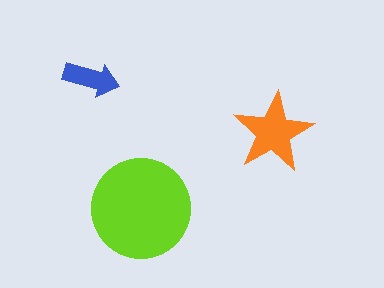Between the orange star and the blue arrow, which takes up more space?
The orange star.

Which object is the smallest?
The blue arrow.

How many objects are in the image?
There are 3 objects in the image.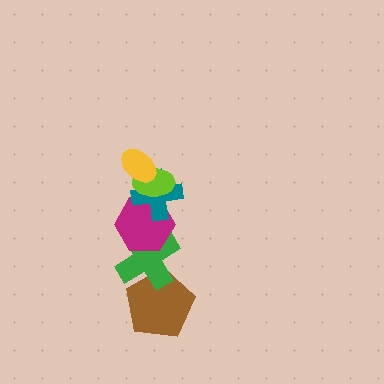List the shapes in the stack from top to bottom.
From top to bottom: the yellow ellipse, the lime ellipse, the teal cross, the magenta hexagon, the green cross, the brown pentagon.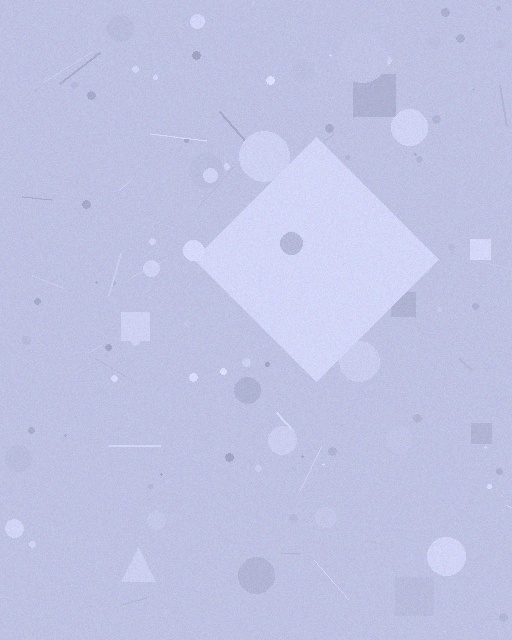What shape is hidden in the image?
A diamond is hidden in the image.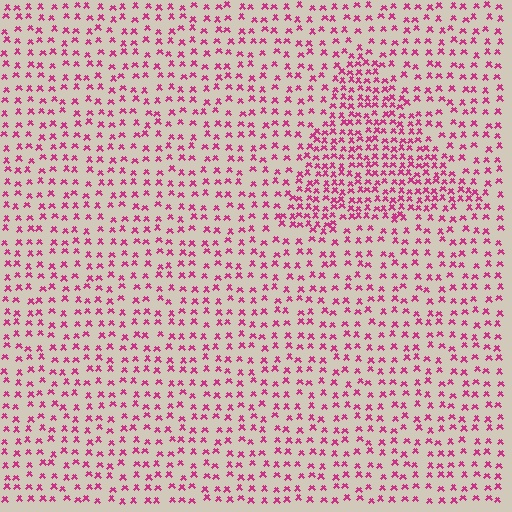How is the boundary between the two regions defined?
The boundary is defined by a change in element density (approximately 1.9x ratio). All elements are the same color, size, and shape.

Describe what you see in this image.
The image contains small magenta elements arranged at two different densities. A triangle-shaped region is visible where the elements are more densely packed than the surrounding area.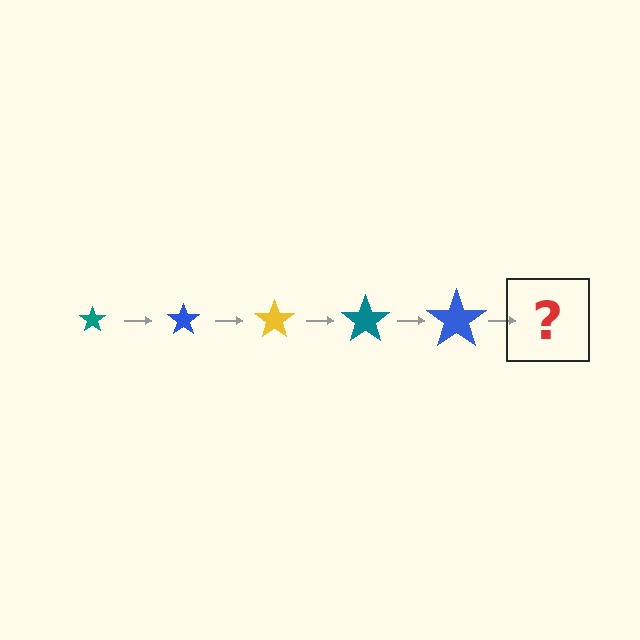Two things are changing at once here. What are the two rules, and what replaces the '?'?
The two rules are that the star grows larger each step and the color cycles through teal, blue, and yellow. The '?' should be a yellow star, larger than the previous one.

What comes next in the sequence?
The next element should be a yellow star, larger than the previous one.